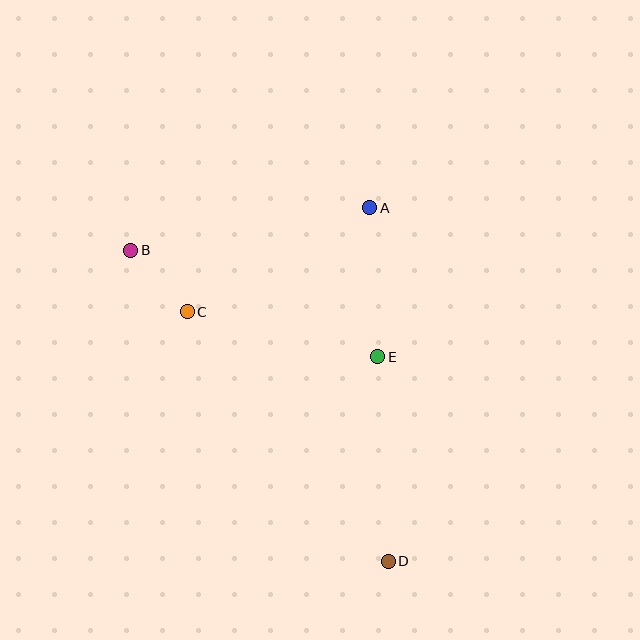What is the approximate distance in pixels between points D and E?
The distance between D and E is approximately 205 pixels.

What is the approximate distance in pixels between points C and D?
The distance between C and D is approximately 320 pixels.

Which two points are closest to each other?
Points B and C are closest to each other.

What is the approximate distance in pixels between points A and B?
The distance between A and B is approximately 243 pixels.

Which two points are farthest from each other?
Points B and D are farthest from each other.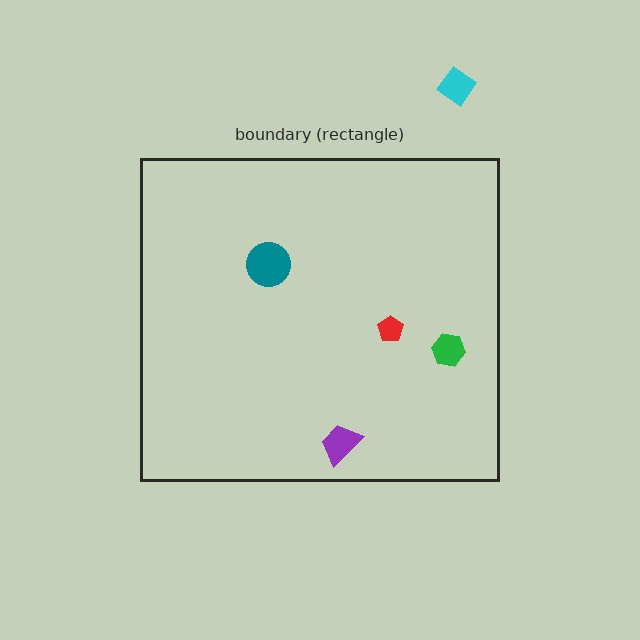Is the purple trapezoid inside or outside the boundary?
Inside.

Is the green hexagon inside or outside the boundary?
Inside.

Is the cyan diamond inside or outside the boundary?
Outside.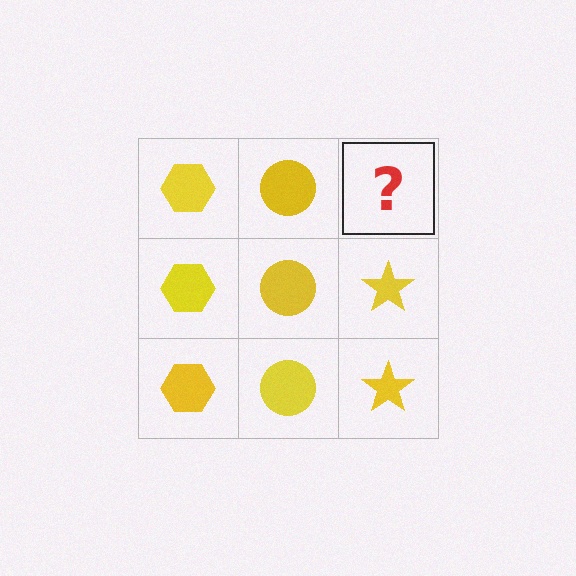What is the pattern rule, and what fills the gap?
The rule is that each column has a consistent shape. The gap should be filled with a yellow star.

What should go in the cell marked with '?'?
The missing cell should contain a yellow star.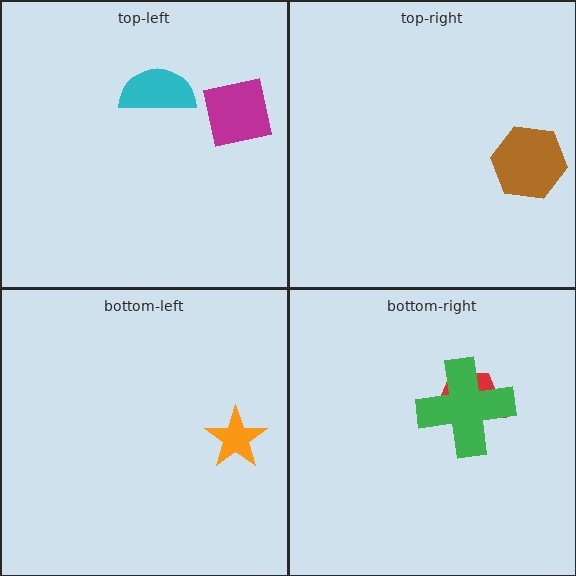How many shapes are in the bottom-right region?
2.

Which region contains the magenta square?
The top-left region.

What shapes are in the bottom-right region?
The red trapezoid, the green cross.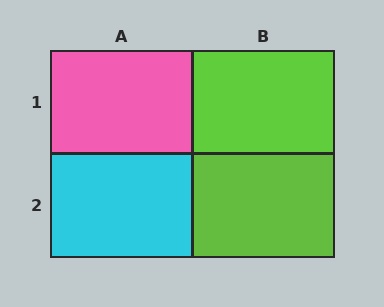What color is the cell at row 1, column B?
Lime.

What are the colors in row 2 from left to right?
Cyan, lime.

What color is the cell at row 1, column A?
Pink.